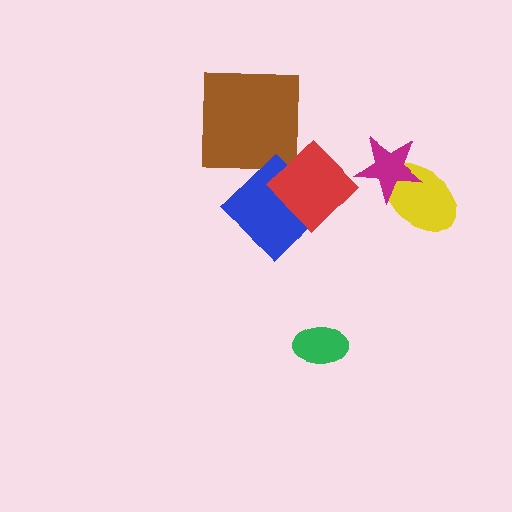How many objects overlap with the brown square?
0 objects overlap with the brown square.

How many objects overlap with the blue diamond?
1 object overlaps with the blue diamond.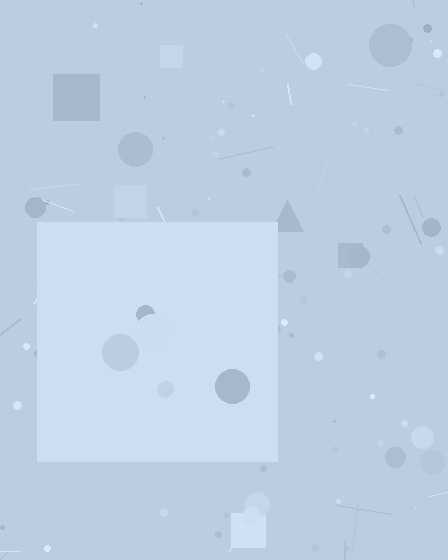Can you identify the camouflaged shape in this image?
The camouflaged shape is a square.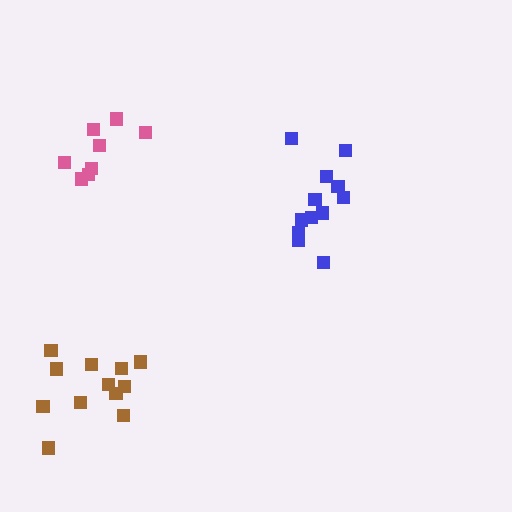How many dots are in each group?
Group 1: 8 dots, Group 2: 12 dots, Group 3: 12 dots (32 total).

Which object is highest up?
The pink cluster is topmost.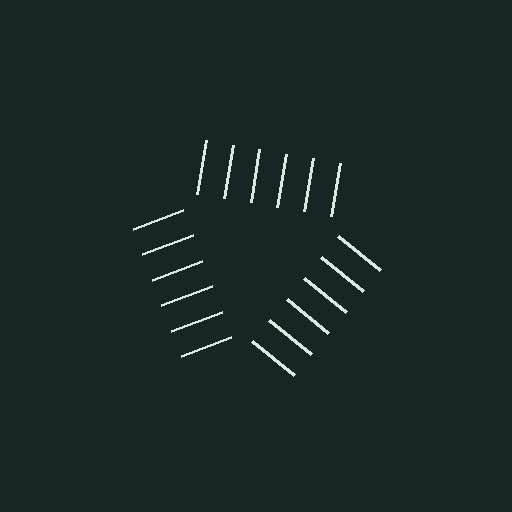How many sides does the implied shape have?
3 sides — the line-ends trace a triangle.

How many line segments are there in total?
18 — 6 along each of the 3 edges.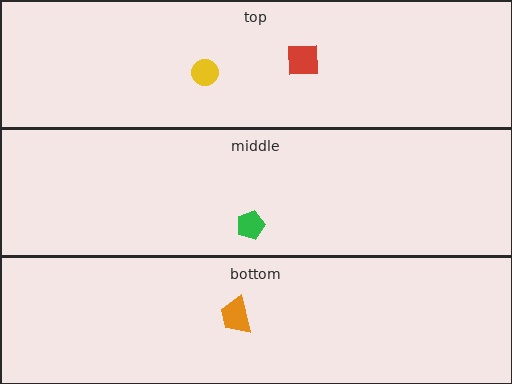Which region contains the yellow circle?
The top region.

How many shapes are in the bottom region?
1.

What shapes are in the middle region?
The green pentagon.